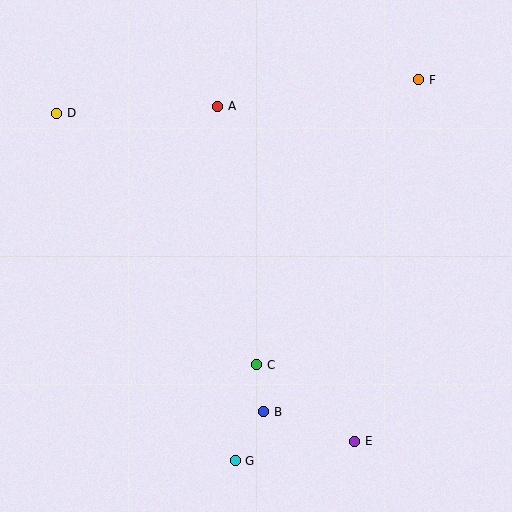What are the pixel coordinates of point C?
Point C is at (257, 365).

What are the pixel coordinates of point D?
Point D is at (57, 113).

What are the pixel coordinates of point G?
Point G is at (235, 461).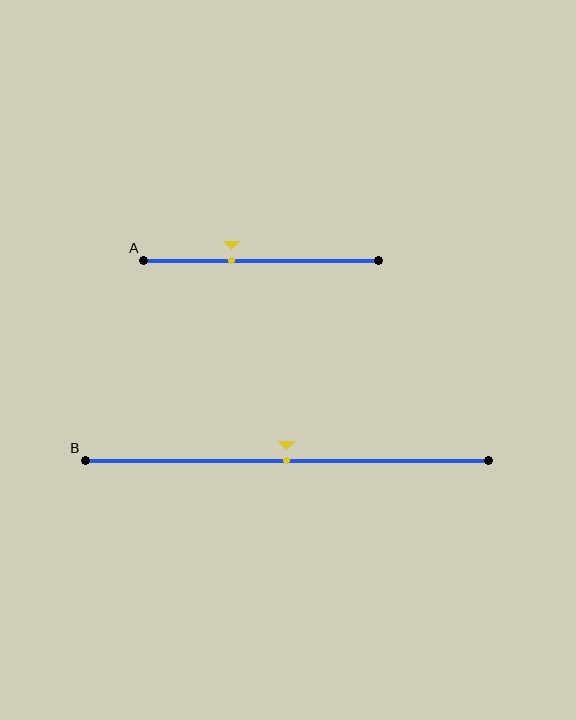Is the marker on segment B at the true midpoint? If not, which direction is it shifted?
Yes, the marker on segment B is at the true midpoint.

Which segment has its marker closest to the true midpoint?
Segment B has its marker closest to the true midpoint.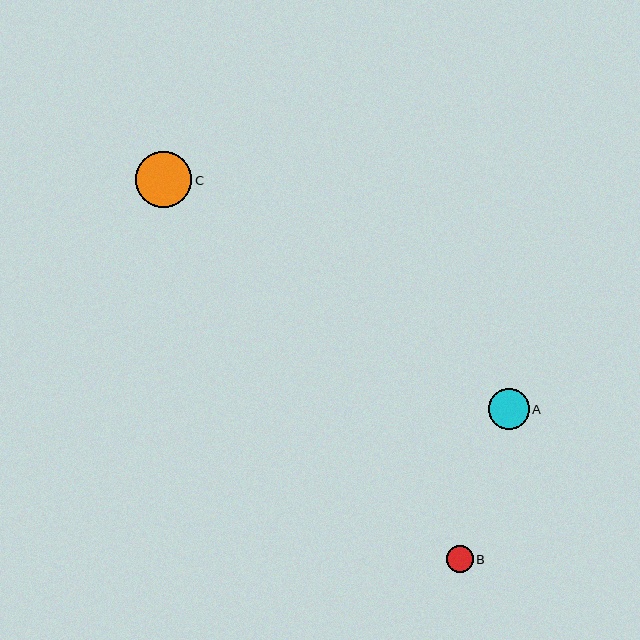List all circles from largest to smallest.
From largest to smallest: C, A, B.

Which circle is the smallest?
Circle B is the smallest with a size of approximately 27 pixels.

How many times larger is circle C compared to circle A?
Circle C is approximately 1.4 times the size of circle A.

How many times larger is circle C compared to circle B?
Circle C is approximately 2.1 times the size of circle B.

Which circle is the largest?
Circle C is the largest with a size of approximately 56 pixels.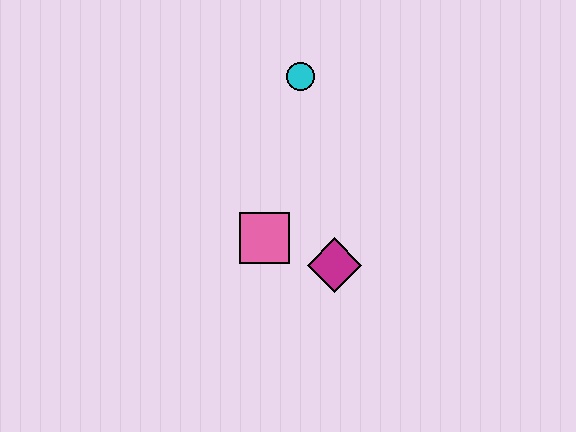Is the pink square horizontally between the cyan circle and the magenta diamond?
No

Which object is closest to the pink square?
The magenta diamond is closest to the pink square.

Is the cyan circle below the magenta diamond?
No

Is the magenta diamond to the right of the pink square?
Yes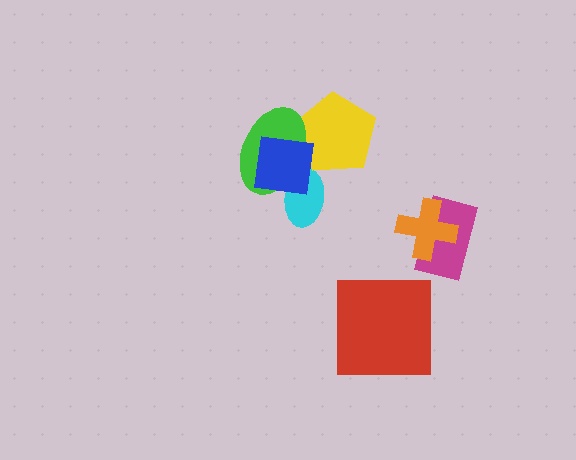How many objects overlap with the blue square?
3 objects overlap with the blue square.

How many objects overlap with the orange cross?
1 object overlaps with the orange cross.